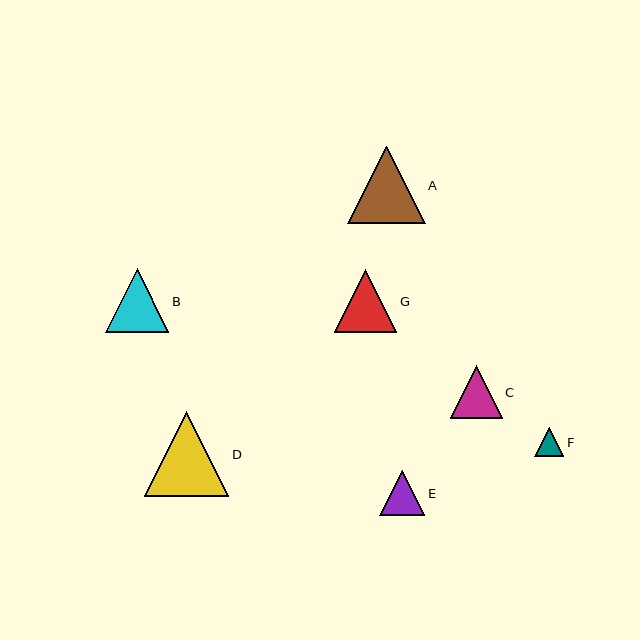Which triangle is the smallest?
Triangle F is the smallest with a size of approximately 29 pixels.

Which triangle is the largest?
Triangle D is the largest with a size of approximately 84 pixels.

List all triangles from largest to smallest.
From largest to smallest: D, A, B, G, C, E, F.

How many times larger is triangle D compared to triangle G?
Triangle D is approximately 1.4 times the size of triangle G.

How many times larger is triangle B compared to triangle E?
Triangle B is approximately 1.4 times the size of triangle E.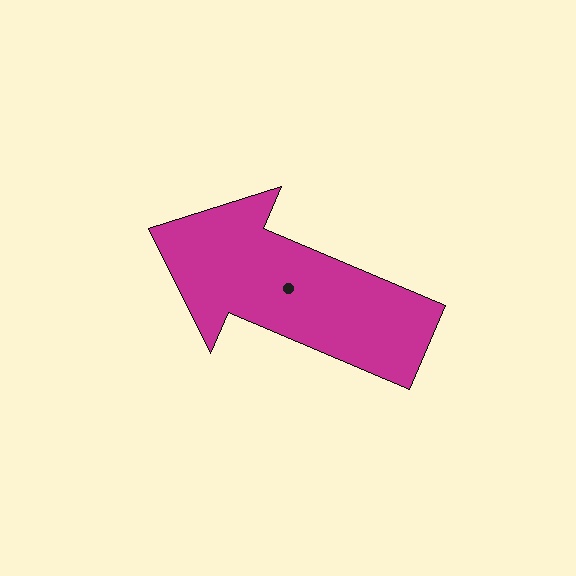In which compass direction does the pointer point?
Northwest.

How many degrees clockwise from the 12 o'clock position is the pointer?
Approximately 293 degrees.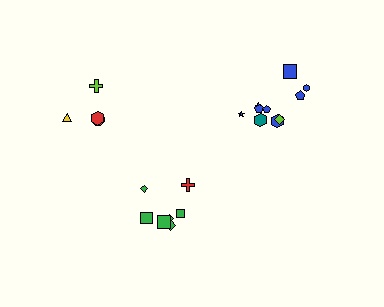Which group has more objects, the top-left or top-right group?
The top-right group.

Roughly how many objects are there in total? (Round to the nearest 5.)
Roughly 20 objects in total.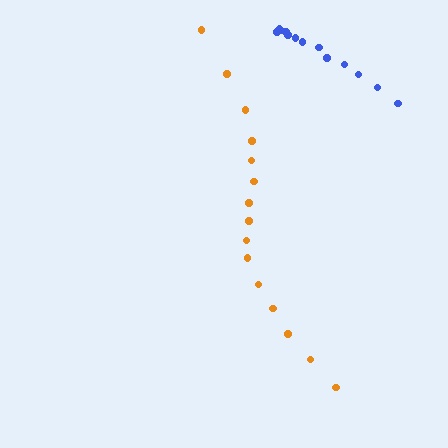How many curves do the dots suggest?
There are 2 distinct paths.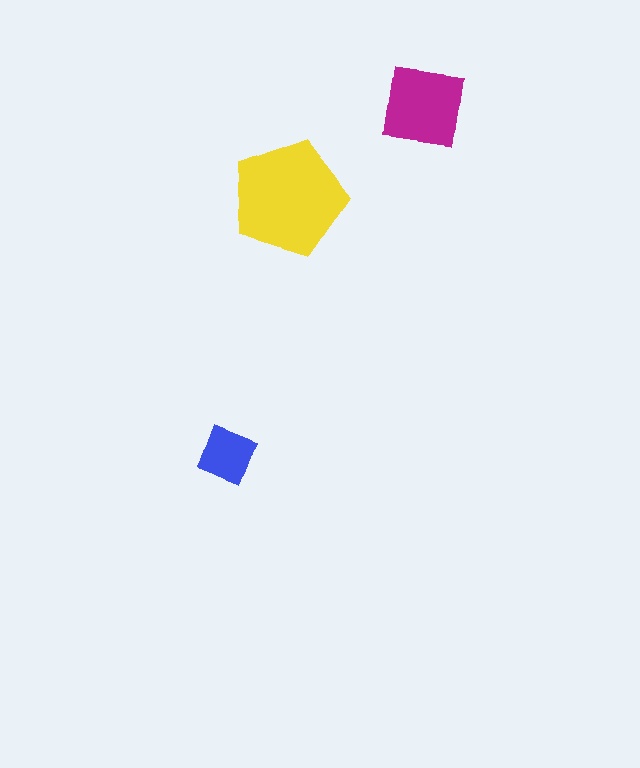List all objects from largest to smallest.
The yellow pentagon, the magenta square, the blue square.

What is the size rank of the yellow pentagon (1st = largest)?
1st.